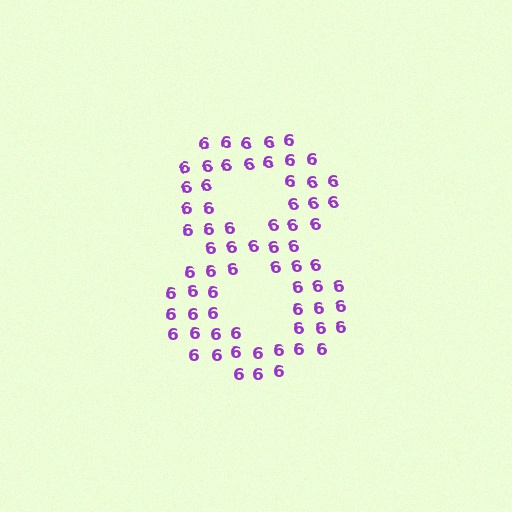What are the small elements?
The small elements are digit 6's.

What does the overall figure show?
The overall figure shows the digit 8.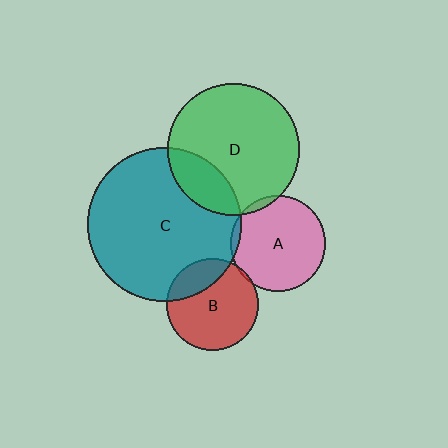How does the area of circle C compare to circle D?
Approximately 1.4 times.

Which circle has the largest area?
Circle C (teal).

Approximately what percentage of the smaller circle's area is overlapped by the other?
Approximately 5%.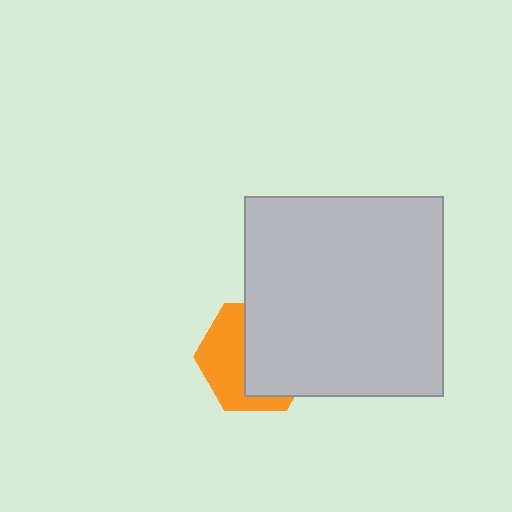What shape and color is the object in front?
The object in front is a light gray rectangle.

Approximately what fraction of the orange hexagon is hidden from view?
Roughly 56% of the orange hexagon is hidden behind the light gray rectangle.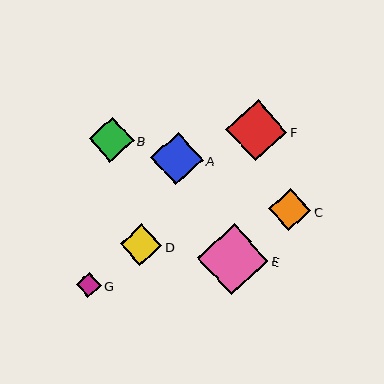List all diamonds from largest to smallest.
From largest to smallest: E, F, A, B, C, D, G.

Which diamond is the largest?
Diamond E is the largest with a size of approximately 71 pixels.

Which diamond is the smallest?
Diamond G is the smallest with a size of approximately 25 pixels.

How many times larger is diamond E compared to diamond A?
Diamond E is approximately 1.3 times the size of diamond A.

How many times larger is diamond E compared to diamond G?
Diamond E is approximately 2.8 times the size of diamond G.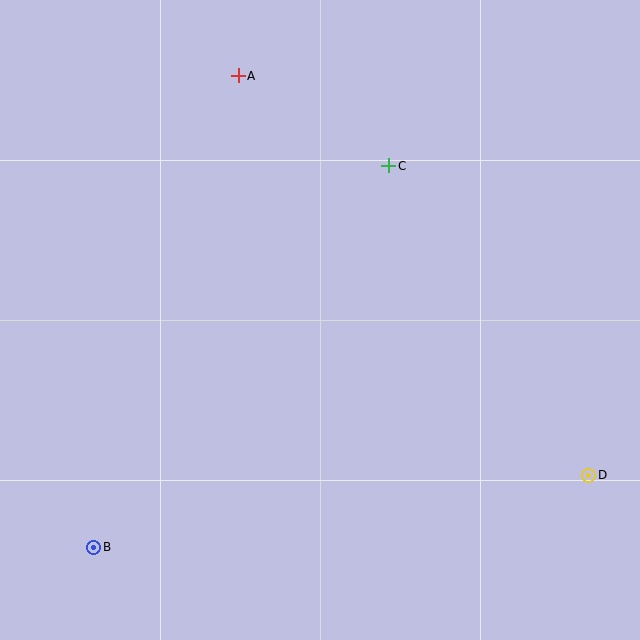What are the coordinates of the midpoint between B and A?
The midpoint between B and A is at (166, 312).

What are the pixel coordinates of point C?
Point C is at (389, 166).